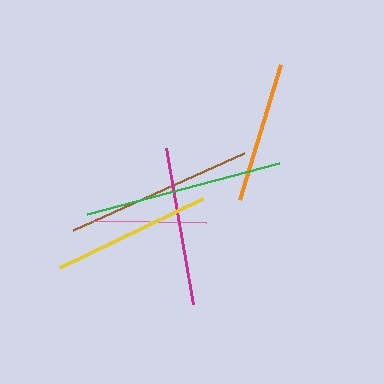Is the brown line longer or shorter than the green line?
The green line is longer than the brown line.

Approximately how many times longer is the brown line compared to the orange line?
The brown line is approximately 1.3 times the length of the orange line.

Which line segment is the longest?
The green line is the longest at approximately 198 pixels.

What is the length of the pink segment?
The pink segment is approximately 113 pixels long.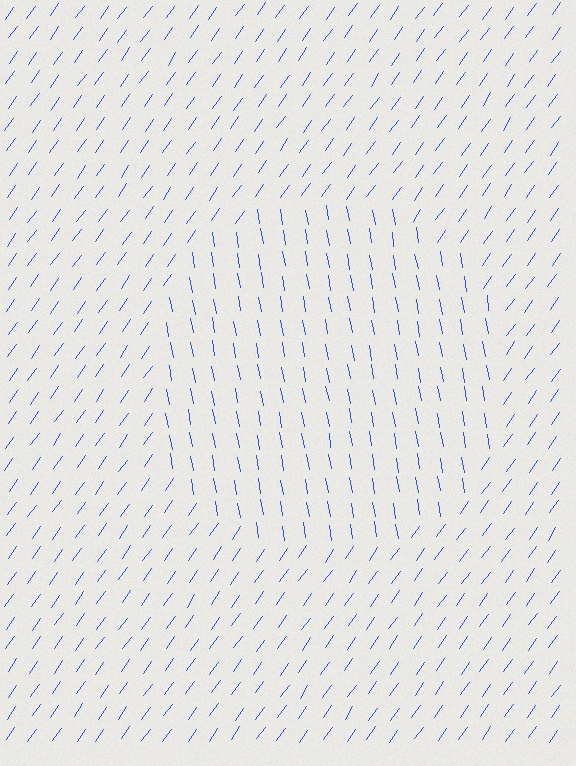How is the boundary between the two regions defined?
The boundary is defined purely by a change in line orientation (approximately 45 degrees difference). All lines are the same color and thickness.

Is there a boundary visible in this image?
Yes, there is a texture boundary formed by a change in line orientation.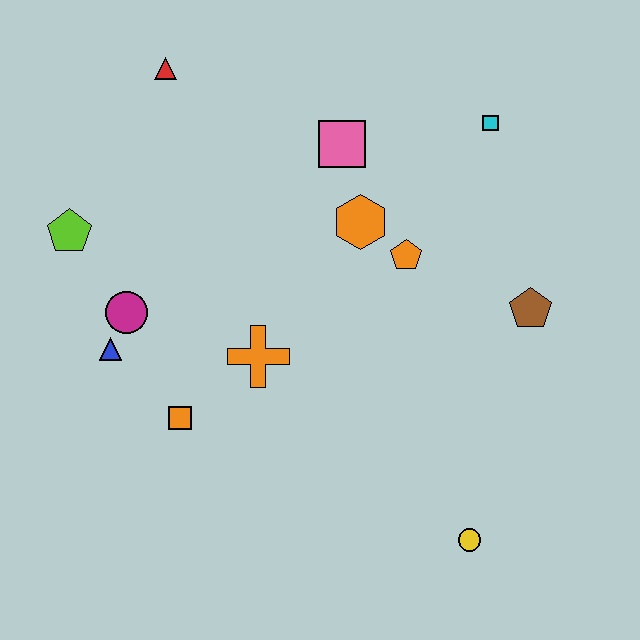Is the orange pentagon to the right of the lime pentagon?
Yes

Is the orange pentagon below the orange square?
No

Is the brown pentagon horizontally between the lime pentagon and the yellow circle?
No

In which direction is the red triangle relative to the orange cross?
The red triangle is above the orange cross.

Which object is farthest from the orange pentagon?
The lime pentagon is farthest from the orange pentagon.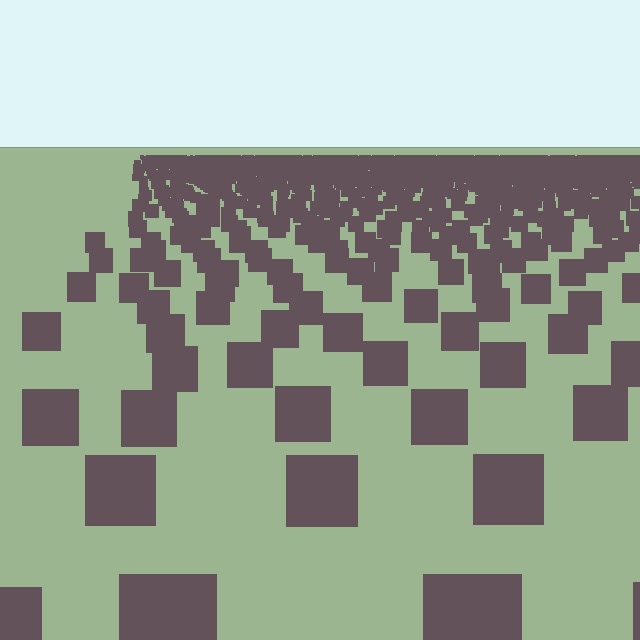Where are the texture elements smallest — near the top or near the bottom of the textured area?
Near the top.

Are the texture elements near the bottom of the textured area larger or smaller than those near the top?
Larger. Near the bottom, elements are closer to the viewer and appear at a bigger on-screen size.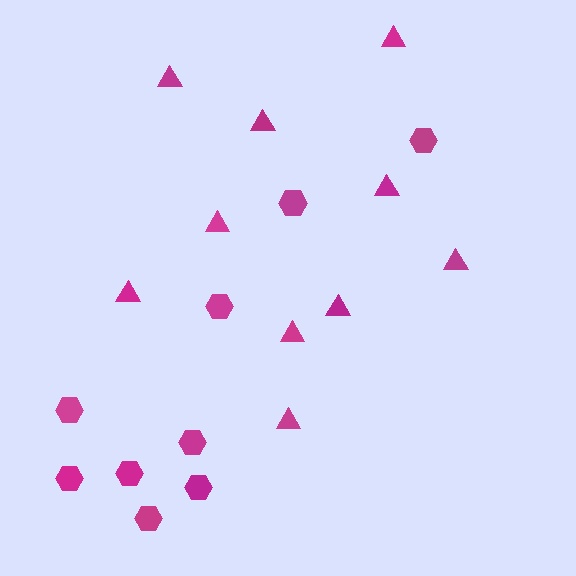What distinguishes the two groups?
There are 2 groups: one group of hexagons (9) and one group of triangles (10).